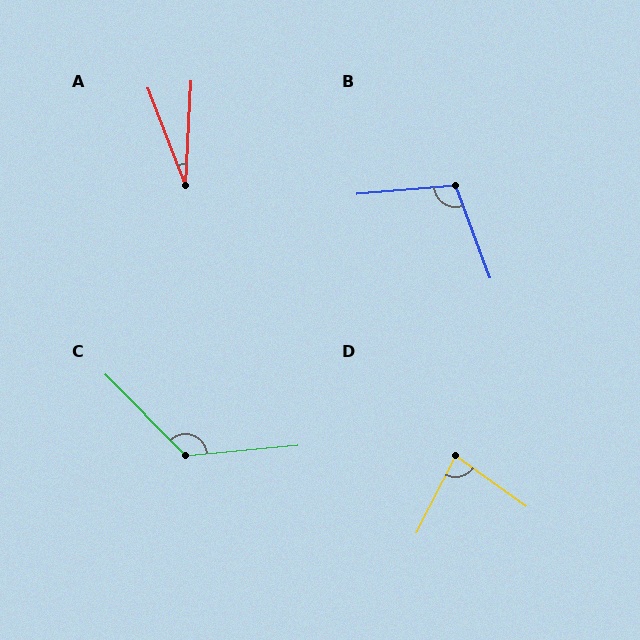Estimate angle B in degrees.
Approximately 106 degrees.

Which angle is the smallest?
A, at approximately 24 degrees.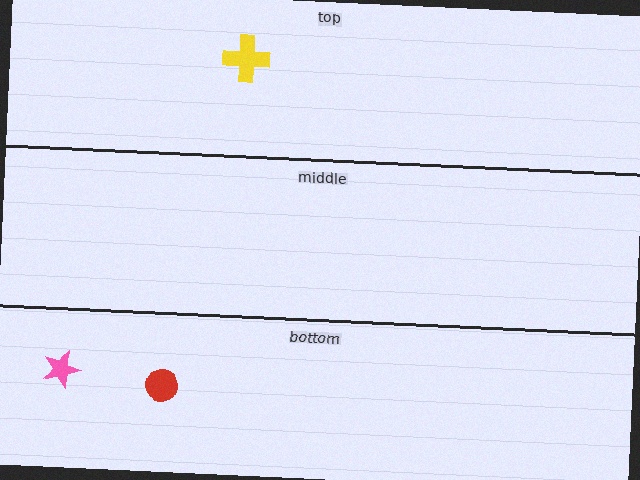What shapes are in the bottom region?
The pink star, the red circle.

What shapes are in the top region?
The yellow cross.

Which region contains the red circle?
The bottom region.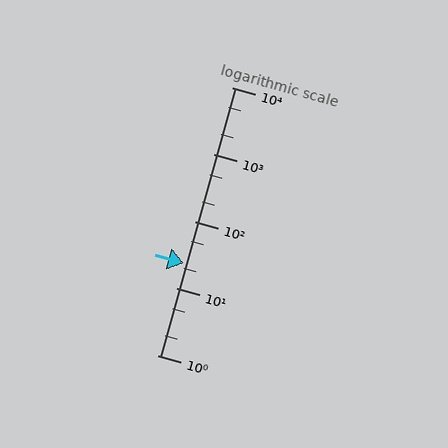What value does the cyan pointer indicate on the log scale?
The pointer indicates approximately 24.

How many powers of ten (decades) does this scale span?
The scale spans 4 decades, from 1 to 10000.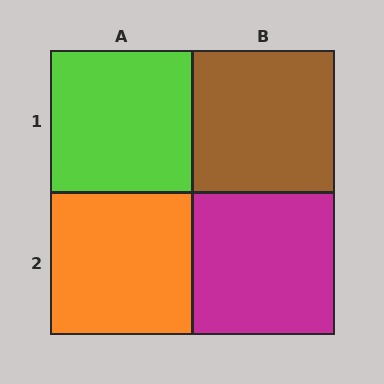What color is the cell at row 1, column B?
Brown.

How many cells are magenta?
1 cell is magenta.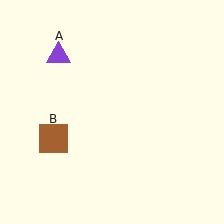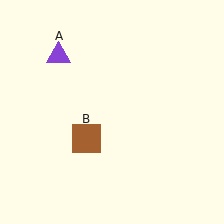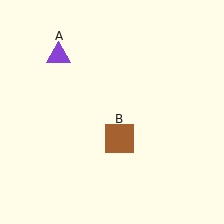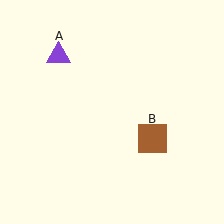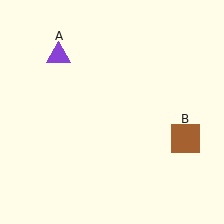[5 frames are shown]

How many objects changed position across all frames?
1 object changed position: brown square (object B).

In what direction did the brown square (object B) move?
The brown square (object B) moved right.